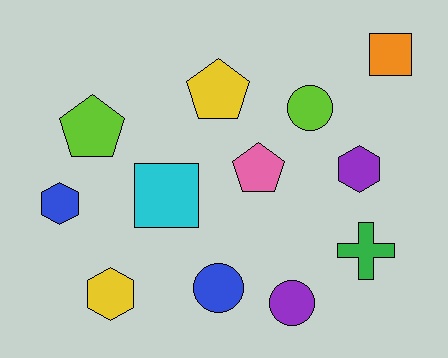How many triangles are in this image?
There are no triangles.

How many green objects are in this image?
There is 1 green object.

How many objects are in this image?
There are 12 objects.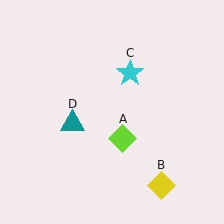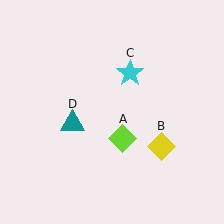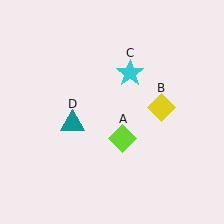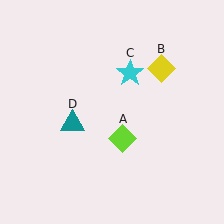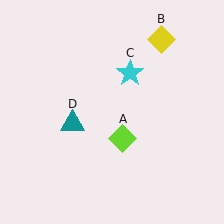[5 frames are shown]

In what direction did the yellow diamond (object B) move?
The yellow diamond (object B) moved up.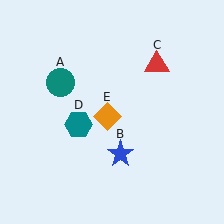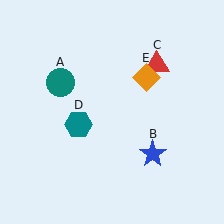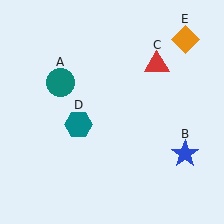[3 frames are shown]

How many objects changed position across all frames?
2 objects changed position: blue star (object B), orange diamond (object E).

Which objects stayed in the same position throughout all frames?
Teal circle (object A) and red triangle (object C) and teal hexagon (object D) remained stationary.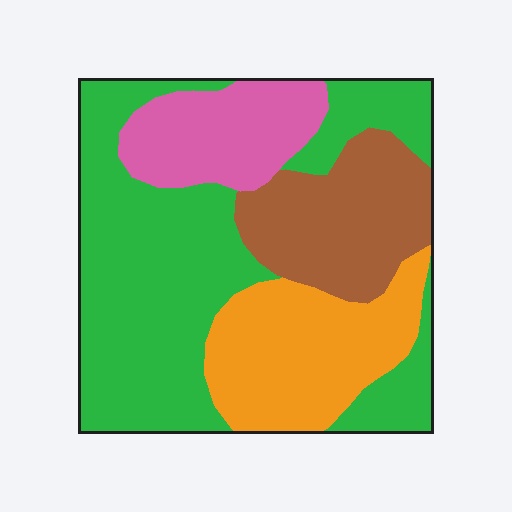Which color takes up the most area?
Green, at roughly 45%.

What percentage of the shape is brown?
Brown covers about 20% of the shape.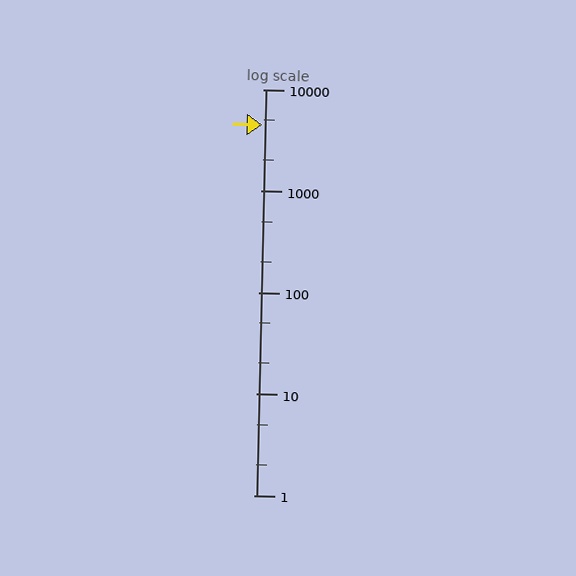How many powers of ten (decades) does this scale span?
The scale spans 4 decades, from 1 to 10000.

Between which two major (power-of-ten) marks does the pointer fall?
The pointer is between 1000 and 10000.